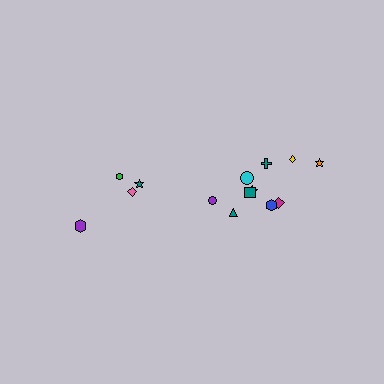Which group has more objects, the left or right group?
The right group.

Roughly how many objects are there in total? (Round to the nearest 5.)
Roughly 15 objects in total.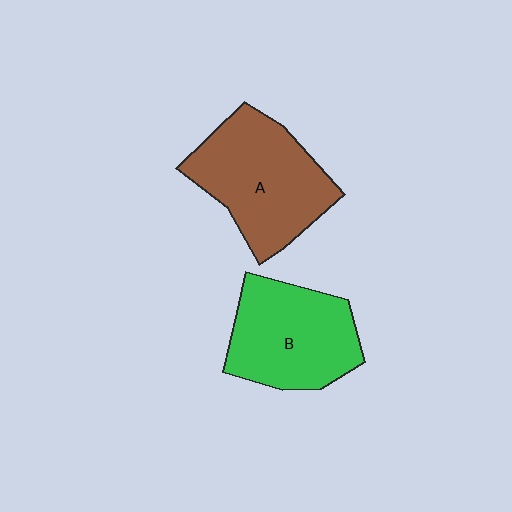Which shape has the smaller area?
Shape B (green).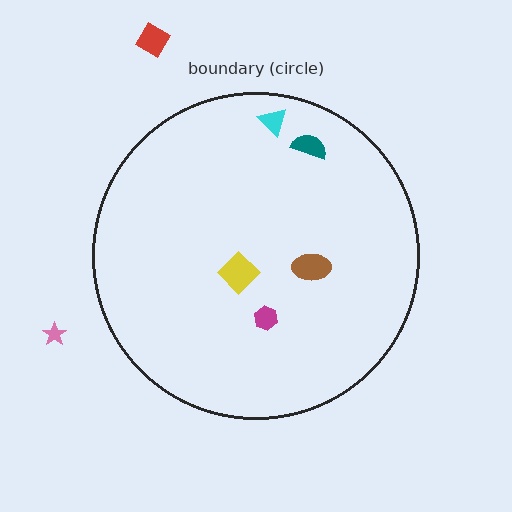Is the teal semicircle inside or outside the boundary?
Inside.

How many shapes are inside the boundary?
5 inside, 2 outside.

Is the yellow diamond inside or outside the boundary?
Inside.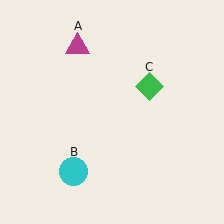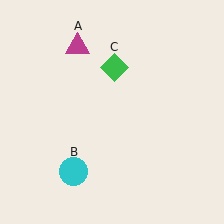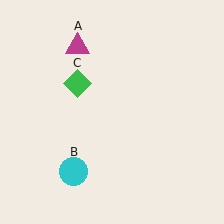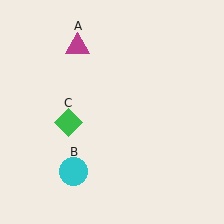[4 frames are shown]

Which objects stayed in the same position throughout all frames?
Magenta triangle (object A) and cyan circle (object B) remained stationary.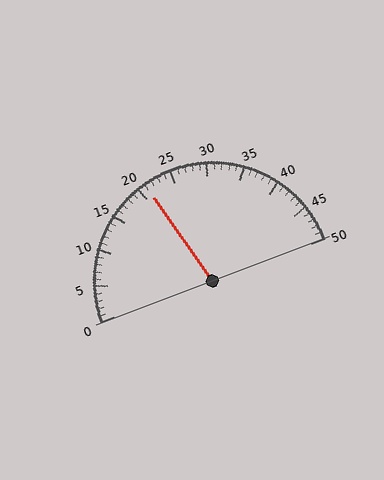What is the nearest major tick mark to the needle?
The nearest major tick mark is 20.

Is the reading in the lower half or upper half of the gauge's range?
The reading is in the lower half of the range (0 to 50).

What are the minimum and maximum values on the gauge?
The gauge ranges from 0 to 50.